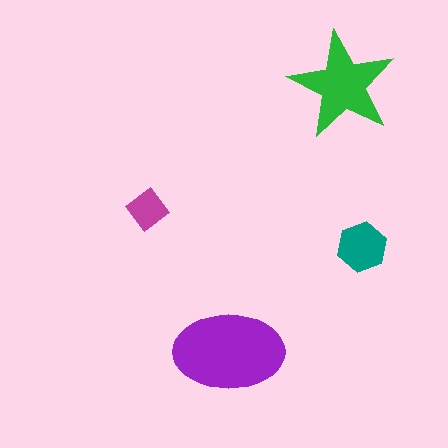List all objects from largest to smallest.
The purple ellipse, the green star, the teal hexagon, the magenta diamond.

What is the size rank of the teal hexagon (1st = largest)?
3rd.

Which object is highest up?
The green star is topmost.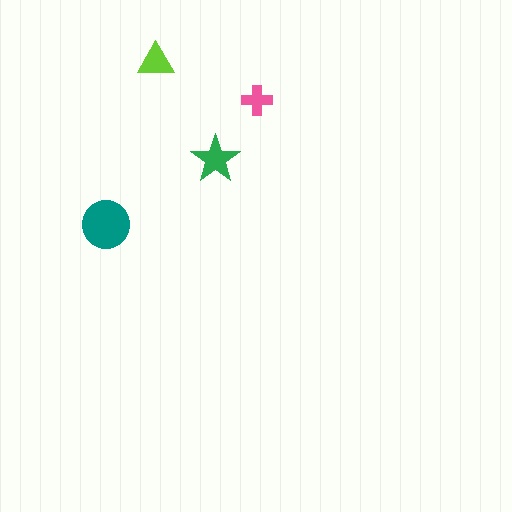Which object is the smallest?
The pink cross.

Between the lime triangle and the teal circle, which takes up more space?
The teal circle.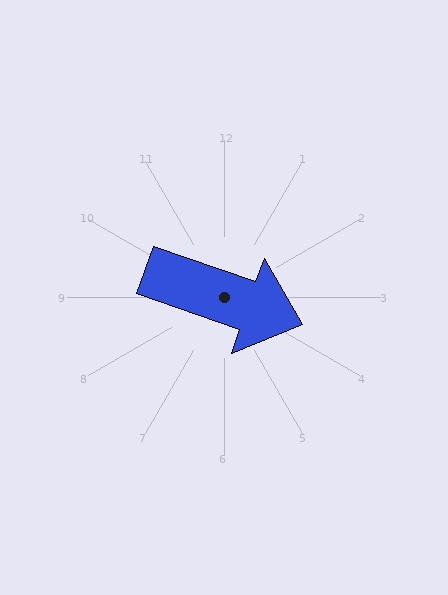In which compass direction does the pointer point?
East.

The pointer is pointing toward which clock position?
Roughly 4 o'clock.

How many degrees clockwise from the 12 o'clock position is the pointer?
Approximately 109 degrees.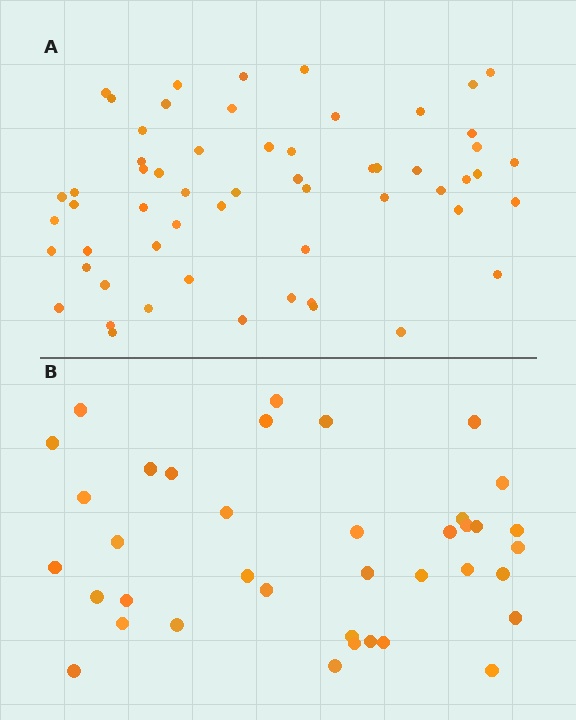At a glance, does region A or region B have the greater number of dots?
Region A (the top region) has more dots.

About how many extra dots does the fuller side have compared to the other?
Region A has approximately 20 more dots than region B.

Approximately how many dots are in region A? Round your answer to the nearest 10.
About 60 dots. (The exact count is 58, which rounds to 60.)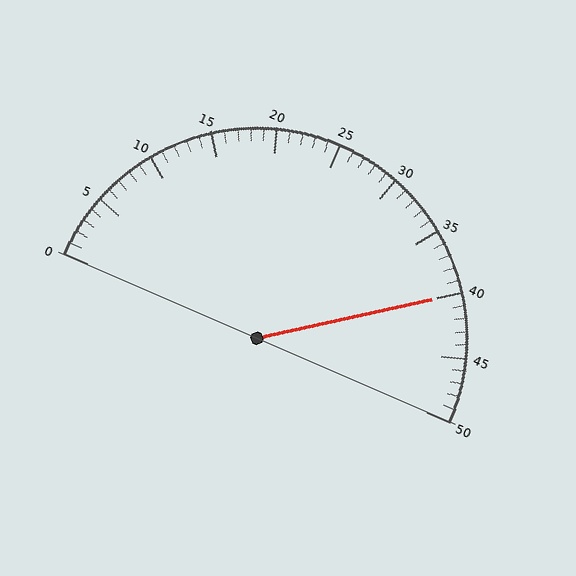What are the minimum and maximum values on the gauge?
The gauge ranges from 0 to 50.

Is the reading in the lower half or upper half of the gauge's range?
The reading is in the upper half of the range (0 to 50).